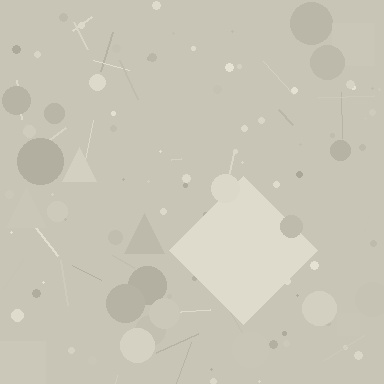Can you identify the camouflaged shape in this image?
The camouflaged shape is a diamond.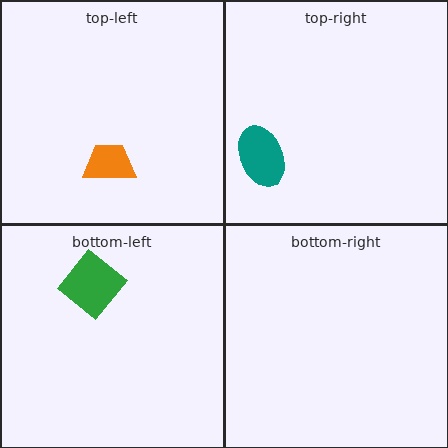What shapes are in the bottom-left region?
The green diamond.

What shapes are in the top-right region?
The teal ellipse.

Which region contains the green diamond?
The bottom-left region.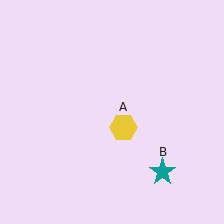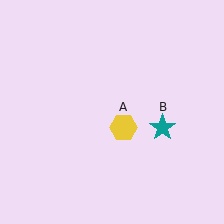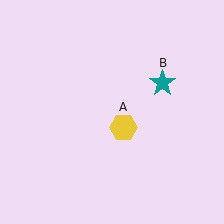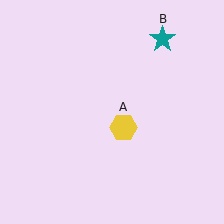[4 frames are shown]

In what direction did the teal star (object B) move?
The teal star (object B) moved up.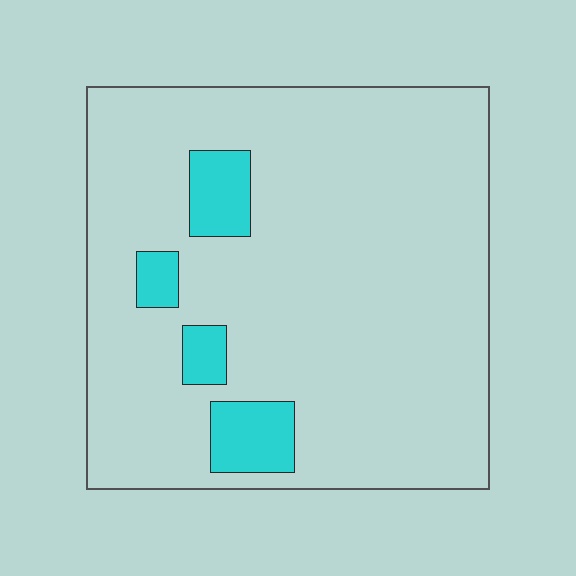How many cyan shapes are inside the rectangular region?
4.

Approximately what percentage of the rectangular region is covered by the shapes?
Approximately 10%.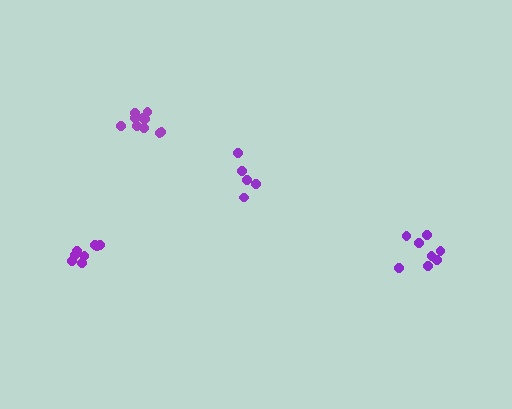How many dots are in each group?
Group 1: 10 dots, Group 2: 5 dots, Group 3: 9 dots, Group 4: 8 dots (32 total).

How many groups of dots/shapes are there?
There are 4 groups.